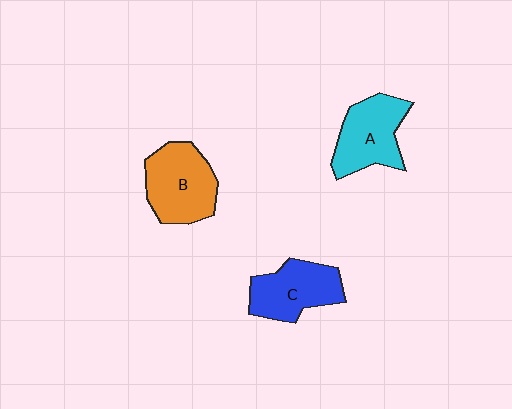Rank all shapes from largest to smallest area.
From largest to smallest: B (orange), A (cyan), C (blue).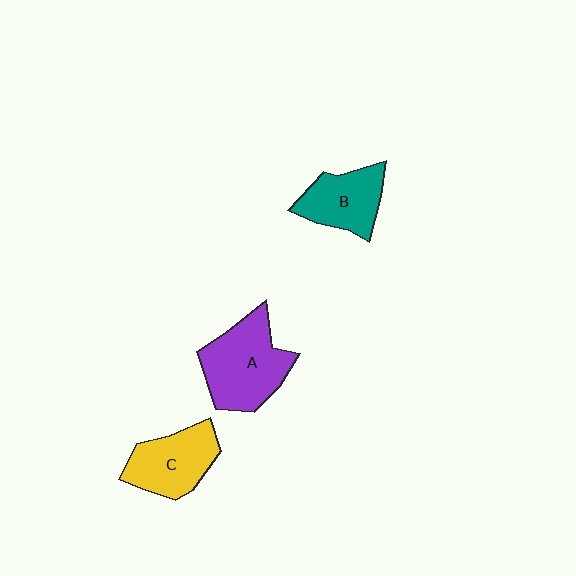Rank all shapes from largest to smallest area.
From largest to smallest: A (purple), C (yellow), B (teal).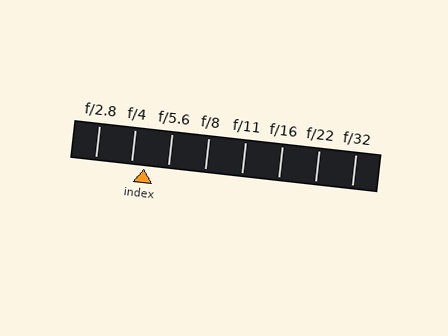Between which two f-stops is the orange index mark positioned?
The index mark is between f/4 and f/5.6.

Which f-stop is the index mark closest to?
The index mark is closest to f/4.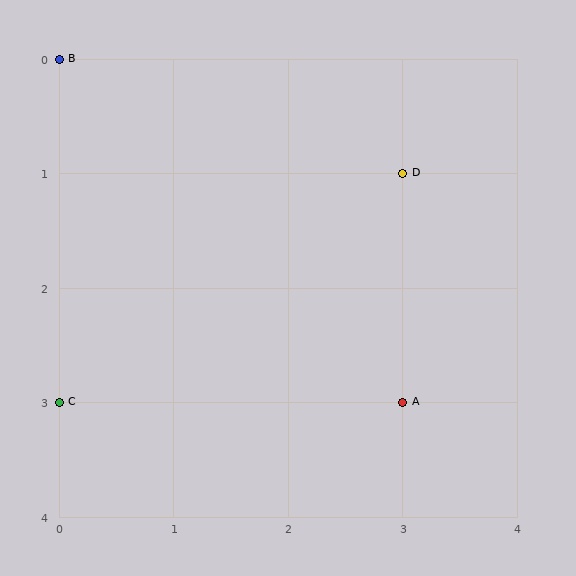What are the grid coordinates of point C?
Point C is at grid coordinates (0, 3).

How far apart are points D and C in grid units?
Points D and C are 3 columns and 2 rows apart (about 3.6 grid units diagonally).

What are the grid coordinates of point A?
Point A is at grid coordinates (3, 3).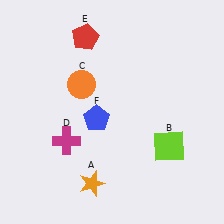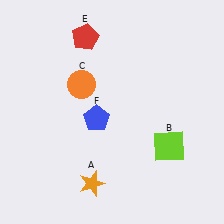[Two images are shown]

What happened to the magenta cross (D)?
The magenta cross (D) was removed in Image 2. It was in the bottom-left area of Image 1.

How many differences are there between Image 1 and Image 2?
There is 1 difference between the two images.